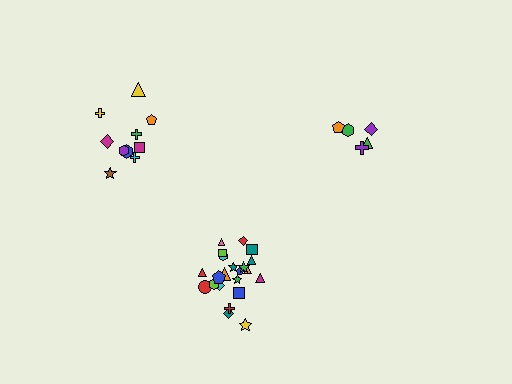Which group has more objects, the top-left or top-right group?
The top-left group.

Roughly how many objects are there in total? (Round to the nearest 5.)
Roughly 35 objects in total.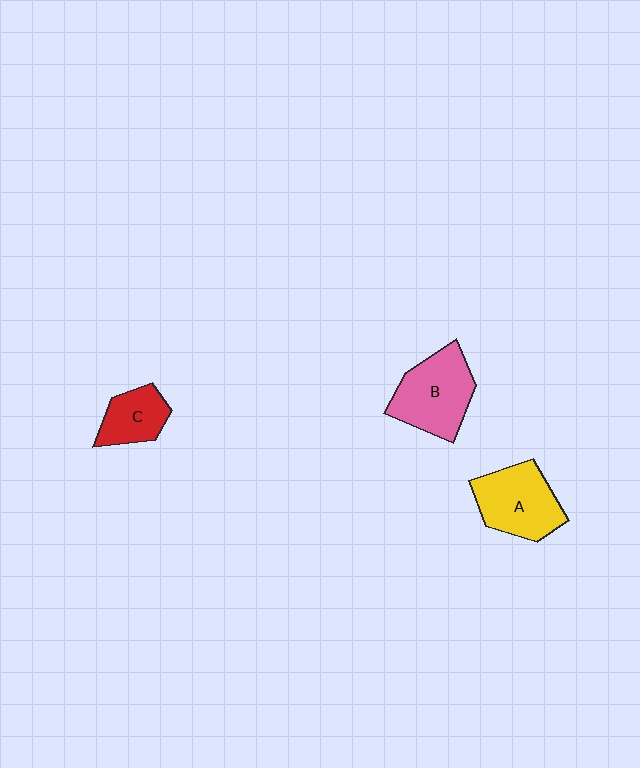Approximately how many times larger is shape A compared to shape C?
Approximately 1.6 times.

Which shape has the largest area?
Shape B (pink).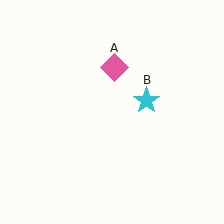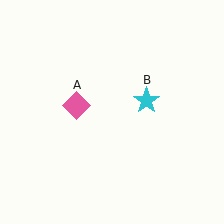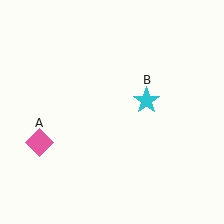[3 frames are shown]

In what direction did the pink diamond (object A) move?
The pink diamond (object A) moved down and to the left.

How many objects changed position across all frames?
1 object changed position: pink diamond (object A).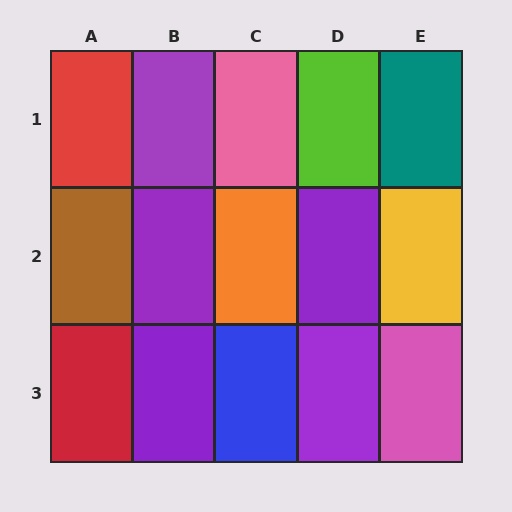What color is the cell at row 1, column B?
Purple.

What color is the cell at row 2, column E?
Yellow.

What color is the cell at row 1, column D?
Lime.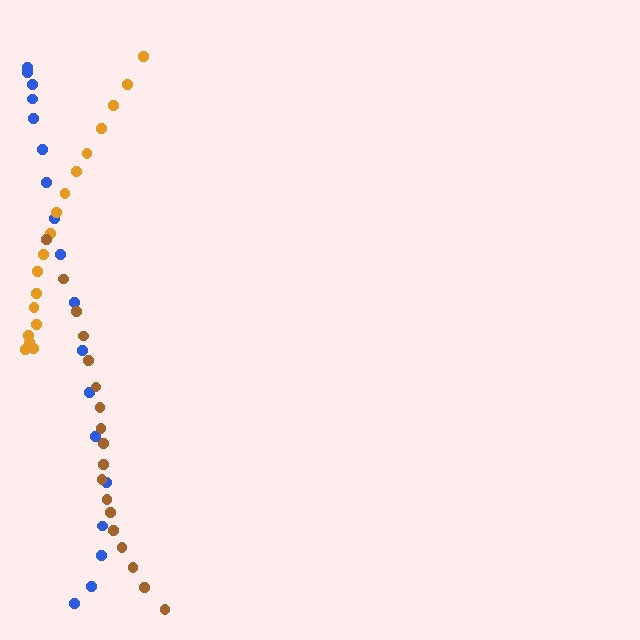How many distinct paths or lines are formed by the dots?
There are 3 distinct paths.